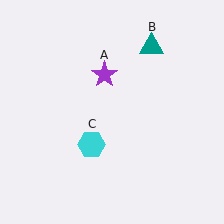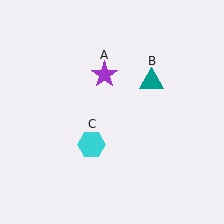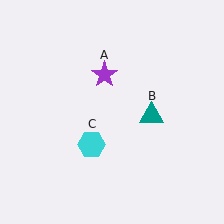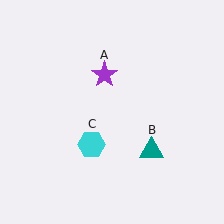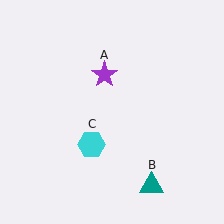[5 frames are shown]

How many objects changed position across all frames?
1 object changed position: teal triangle (object B).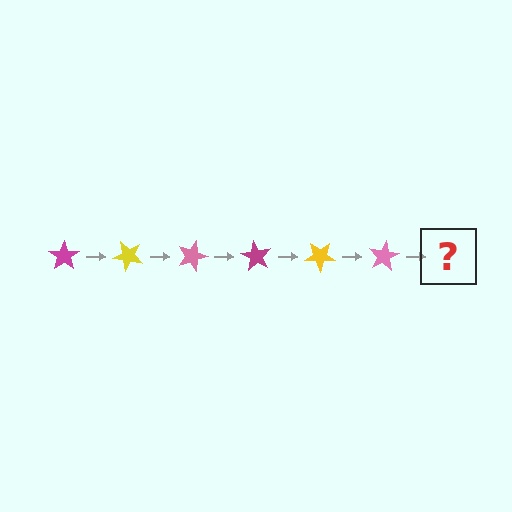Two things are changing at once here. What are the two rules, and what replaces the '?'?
The two rules are that it rotates 45 degrees each step and the color cycles through magenta, yellow, and pink. The '?' should be a magenta star, rotated 270 degrees from the start.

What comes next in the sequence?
The next element should be a magenta star, rotated 270 degrees from the start.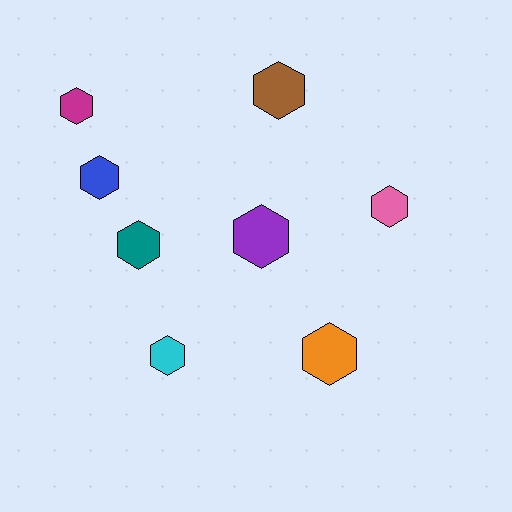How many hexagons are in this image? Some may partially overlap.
There are 8 hexagons.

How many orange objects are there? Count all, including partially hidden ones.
There is 1 orange object.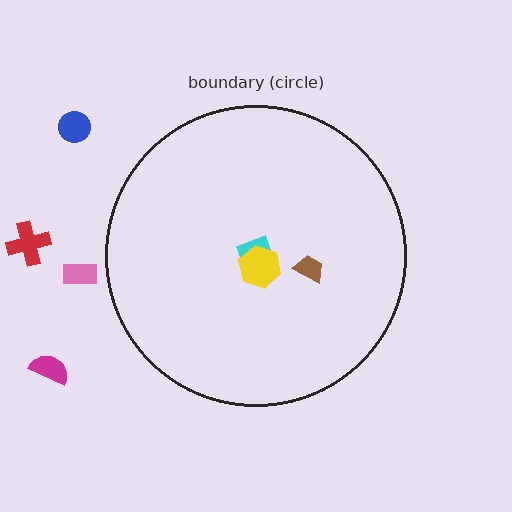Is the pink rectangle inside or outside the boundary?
Outside.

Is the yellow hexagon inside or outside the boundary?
Inside.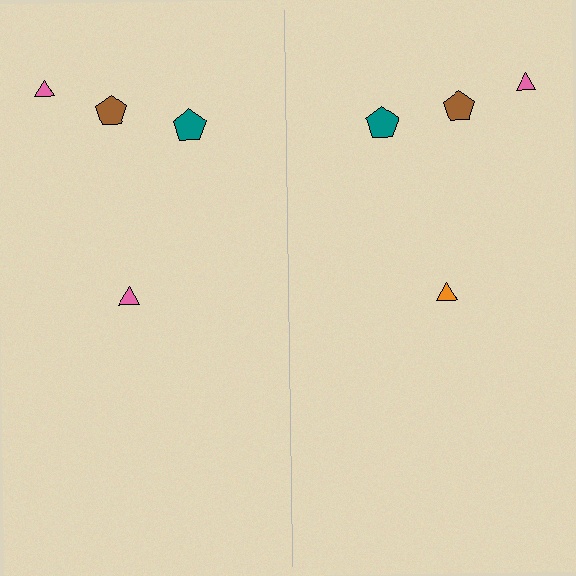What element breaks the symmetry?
The orange triangle on the right side breaks the symmetry — its mirror counterpart is pink.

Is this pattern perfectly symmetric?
No, the pattern is not perfectly symmetric. The orange triangle on the right side breaks the symmetry — its mirror counterpart is pink.